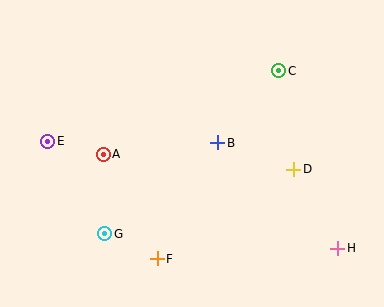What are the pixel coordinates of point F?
Point F is at (157, 259).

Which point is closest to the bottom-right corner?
Point H is closest to the bottom-right corner.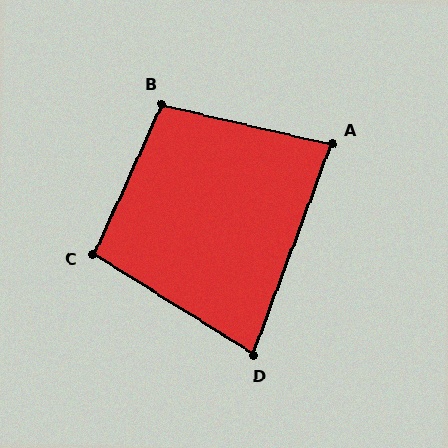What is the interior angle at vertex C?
Approximately 97 degrees (obtuse).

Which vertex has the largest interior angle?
B, at approximately 102 degrees.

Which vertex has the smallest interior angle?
D, at approximately 78 degrees.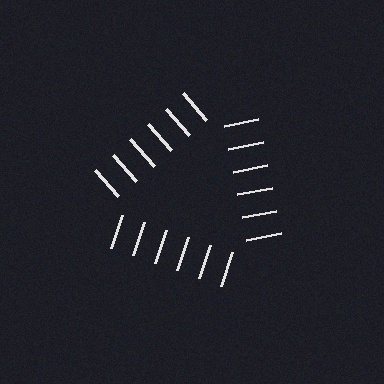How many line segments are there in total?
18 — 6 along each of the 3 edges.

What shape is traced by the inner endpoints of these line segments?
An illusory triangle — the line segments terminate on its edges but no continuous stroke is drawn.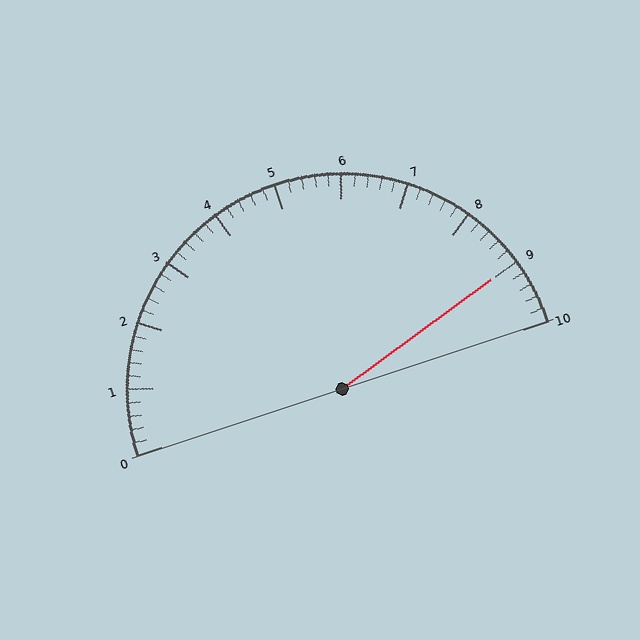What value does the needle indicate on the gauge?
The needle indicates approximately 9.0.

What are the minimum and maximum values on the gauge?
The gauge ranges from 0 to 10.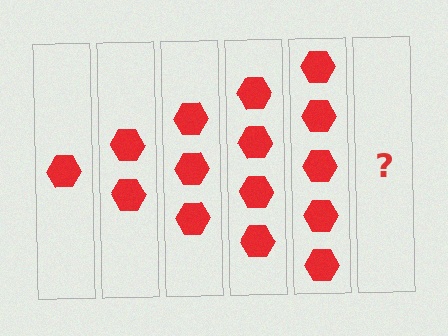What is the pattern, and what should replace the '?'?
The pattern is that each step adds one more hexagon. The '?' should be 6 hexagons.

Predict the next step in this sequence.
The next step is 6 hexagons.